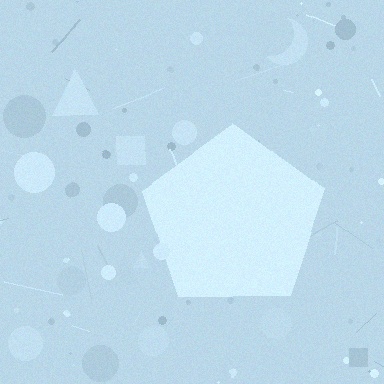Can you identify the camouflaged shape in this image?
The camouflaged shape is a pentagon.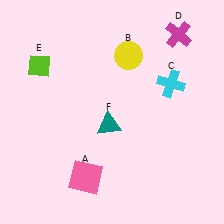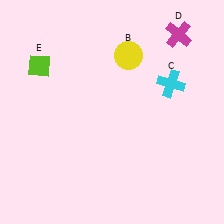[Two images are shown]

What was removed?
The teal triangle (F), the pink square (A) were removed in Image 2.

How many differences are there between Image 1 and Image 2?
There are 2 differences between the two images.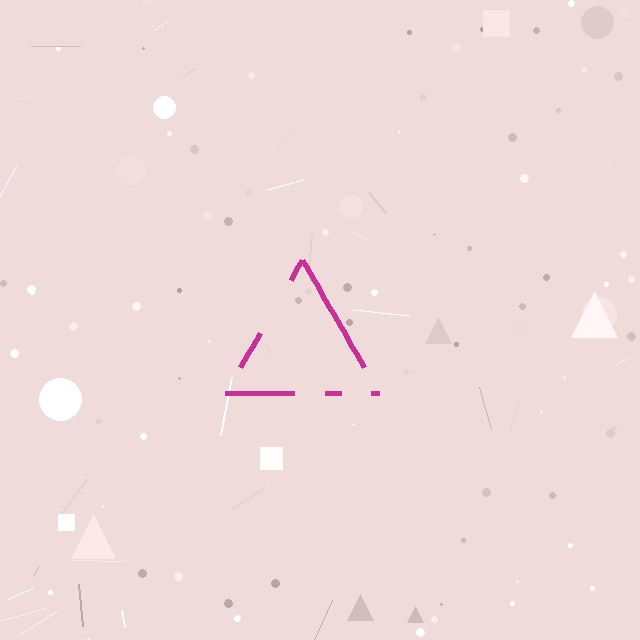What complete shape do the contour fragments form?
The contour fragments form a triangle.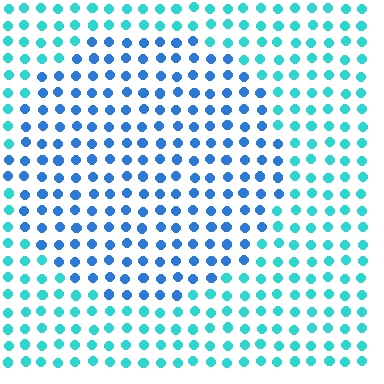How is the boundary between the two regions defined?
The boundary is defined purely by a slight shift in hue (about 35 degrees). Spacing, size, and orientation are identical on both sides.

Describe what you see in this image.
The image is filled with small cyan elements in a uniform arrangement. A circle-shaped region is visible where the elements are tinted to a slightly different hue, forming a subtle color boundary.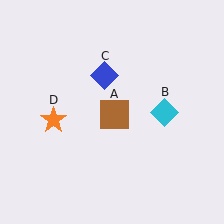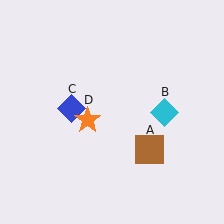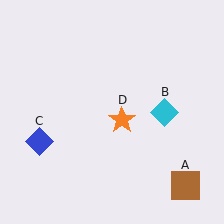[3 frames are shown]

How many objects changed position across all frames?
3 objects changed position: brown square (object A), blue diamond (object C), orange star (object D).